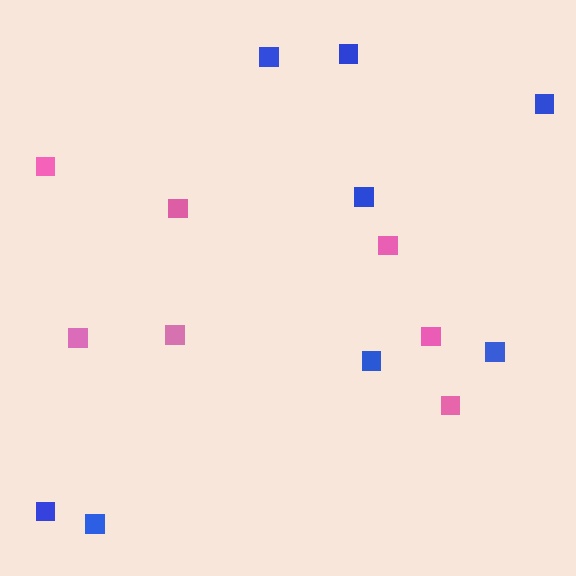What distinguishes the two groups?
There are 2 groups: one group of pink squares (7) and one group of blue squares (8).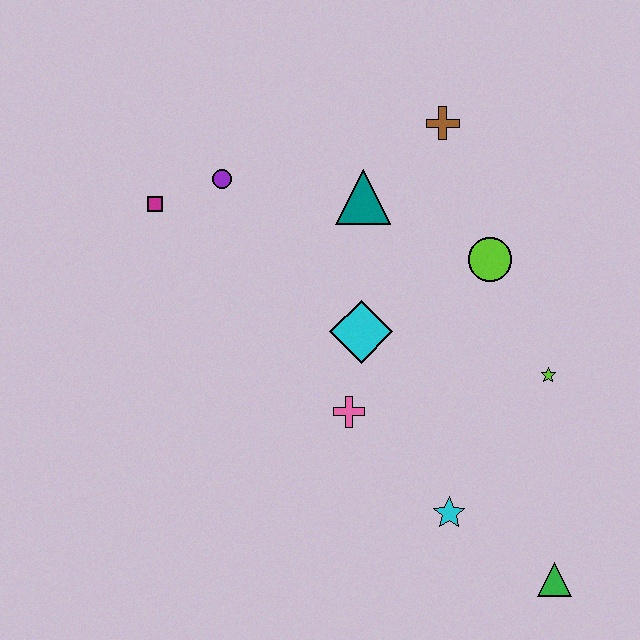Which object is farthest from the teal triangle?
The green triangle is farthest from the teal triangle.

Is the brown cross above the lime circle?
Yes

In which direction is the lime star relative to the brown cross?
The lime star is below the brown cross.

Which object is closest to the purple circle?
The magenta square is closest to the purple circle.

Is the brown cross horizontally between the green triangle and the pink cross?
Yes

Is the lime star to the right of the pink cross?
Yes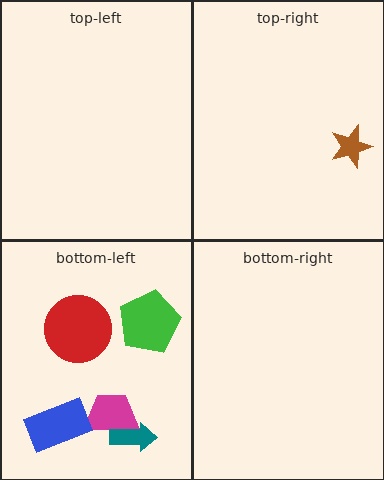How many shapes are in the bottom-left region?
5.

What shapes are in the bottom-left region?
The green pentagon, the magenta trapezoid, the blue rectangle, the red circle, the teal arrow.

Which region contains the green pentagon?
The bottom-left region.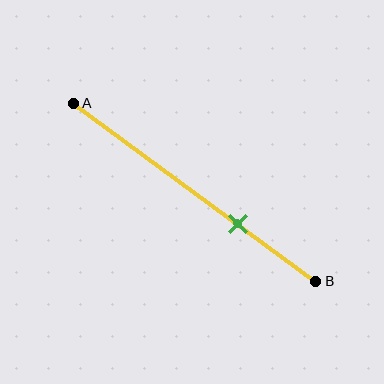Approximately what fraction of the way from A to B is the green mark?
The green mark is approximately 70% of the way from A to B.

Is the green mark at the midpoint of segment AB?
No, the mark is at about 70% from A, not at the 50% midpoint.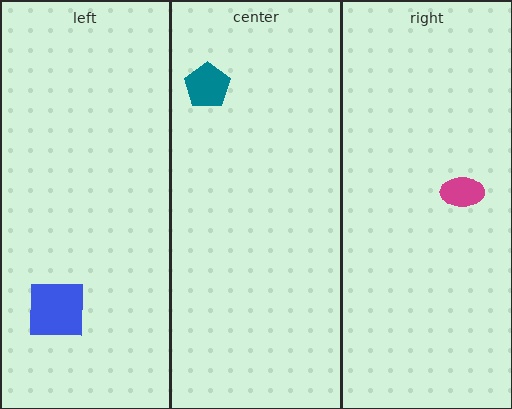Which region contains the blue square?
The left region.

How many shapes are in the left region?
1.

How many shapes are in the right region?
1.